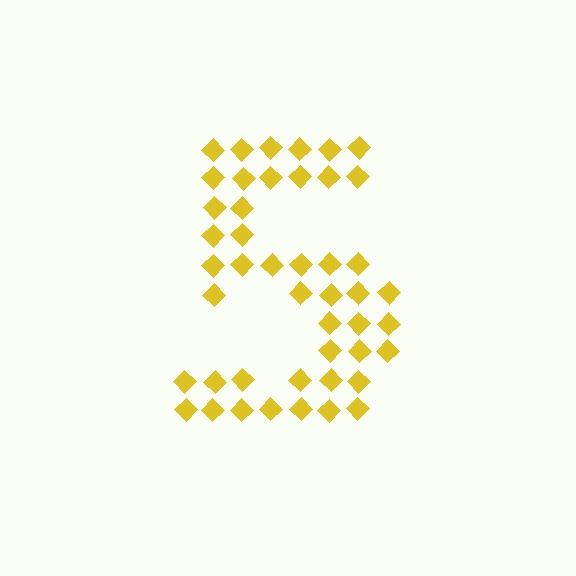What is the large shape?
The large shape is the digit 5.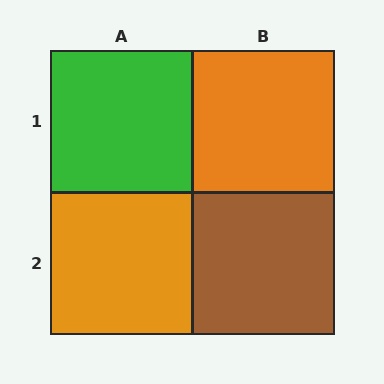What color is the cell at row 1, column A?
Green.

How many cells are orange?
2 cells are orange.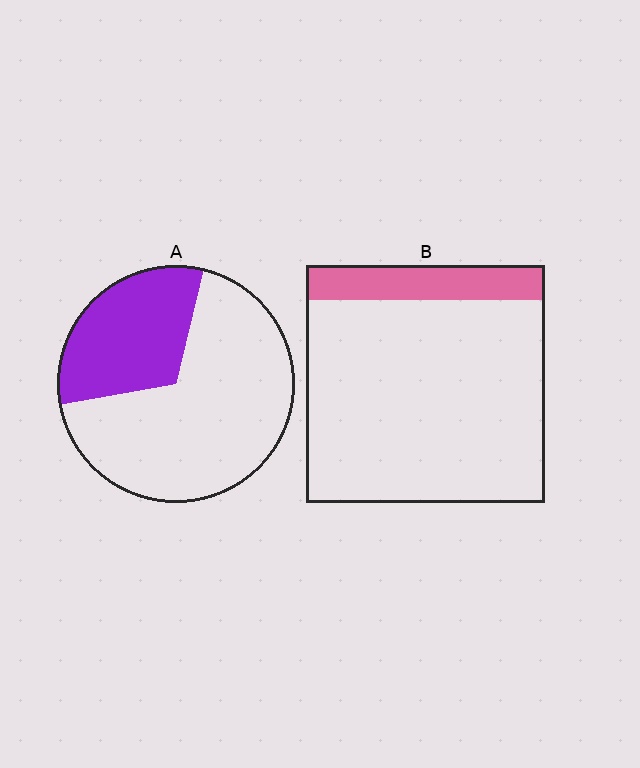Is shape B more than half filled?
No.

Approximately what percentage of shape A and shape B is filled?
A is approximately 30% and B is approximately 15%.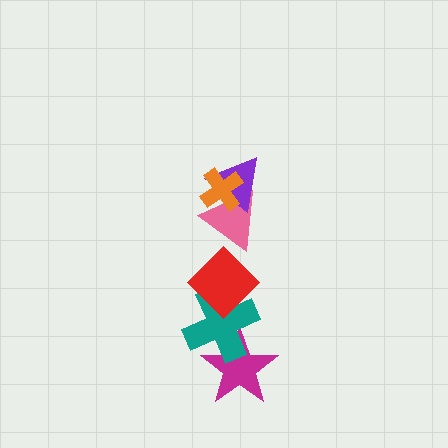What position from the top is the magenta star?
The magenta star is 6th from the top.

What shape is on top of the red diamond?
The pink triangle is on top of the red diamond.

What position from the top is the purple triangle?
The purple triangle is 2nd from the top.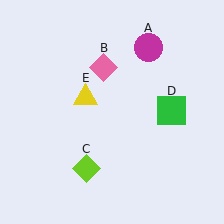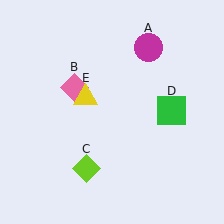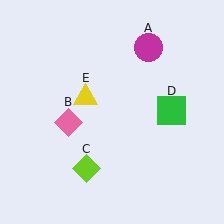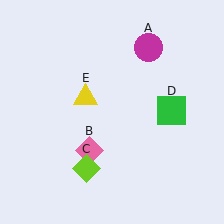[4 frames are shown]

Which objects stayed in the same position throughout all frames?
Magenta circle (object A) and lime diamond (object C) and green square (object D) and yellow triangle (object E) remained stationary.